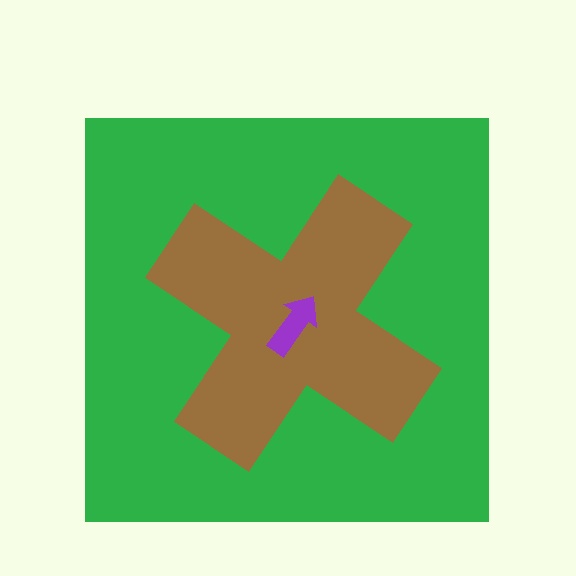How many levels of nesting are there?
3.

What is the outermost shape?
The green square.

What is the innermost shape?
The purple arrow.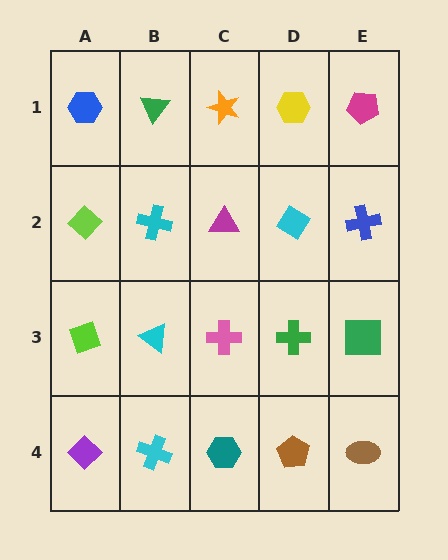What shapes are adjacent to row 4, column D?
A green cross (row 3, column D), a teal hexagon (row 4, column C), a brown ellipse (row 4, column E).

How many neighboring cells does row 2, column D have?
4.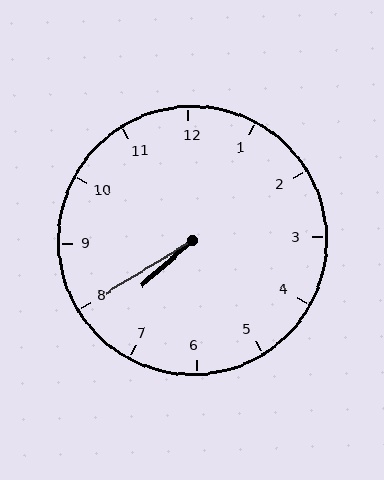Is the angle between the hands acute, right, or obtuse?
It is acute.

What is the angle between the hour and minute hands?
Approximately 10 degrees.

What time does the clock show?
7:40.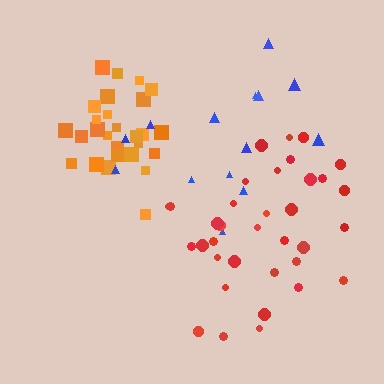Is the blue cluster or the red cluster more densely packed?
Red.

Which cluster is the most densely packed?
Orange.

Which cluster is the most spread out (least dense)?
Blue.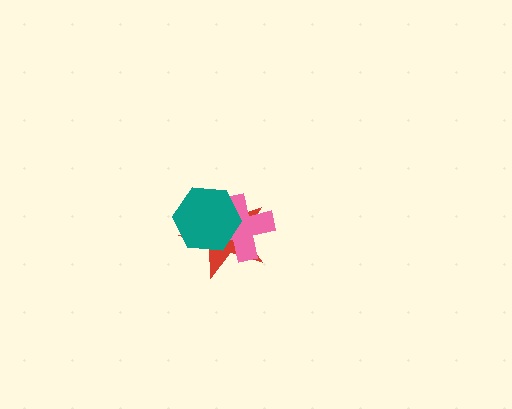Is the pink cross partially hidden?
Yes, it is partially covered by another shape.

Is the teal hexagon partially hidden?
No, no other shape covers it.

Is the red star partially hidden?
Yes, it is partially covered by another shape.